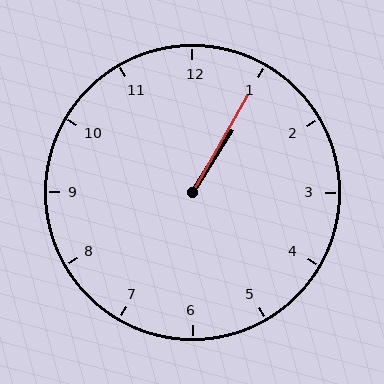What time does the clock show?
1:05.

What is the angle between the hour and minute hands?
Approximately 2 degrees.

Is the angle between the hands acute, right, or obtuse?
It is acute.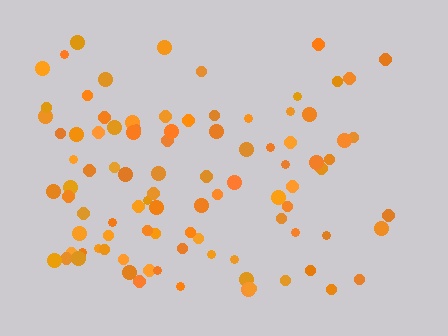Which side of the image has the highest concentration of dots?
The left.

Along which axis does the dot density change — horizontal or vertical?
Horizontal.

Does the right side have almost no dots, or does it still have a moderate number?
Still a moderate number, just noticeably fewer than the left.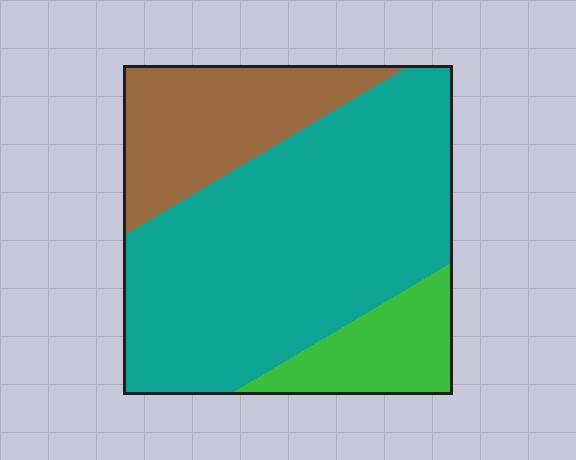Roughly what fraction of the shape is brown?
Brown covers around 25% of the shape.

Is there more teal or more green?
Teal.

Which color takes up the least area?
Green, at roughly 15%.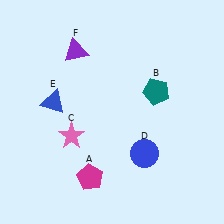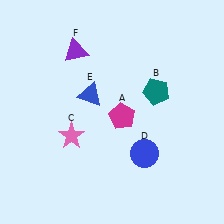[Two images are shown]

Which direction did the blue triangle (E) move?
The blue triangle (E) moved right.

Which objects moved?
The objects that moved are: the magenta pentagon (A), the blue triangle (E).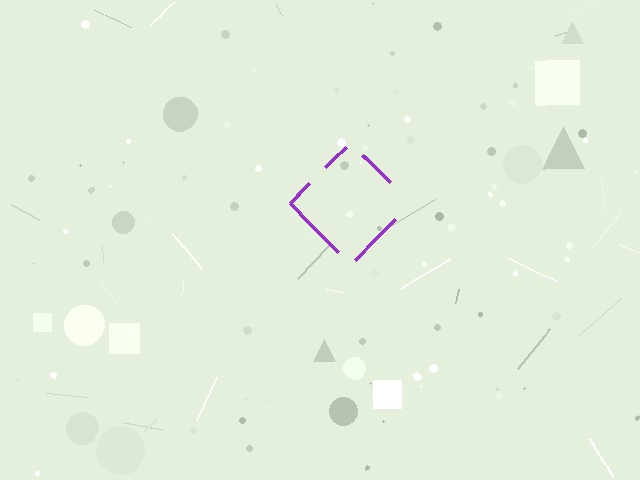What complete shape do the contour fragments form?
The contour fragments form a diamond.